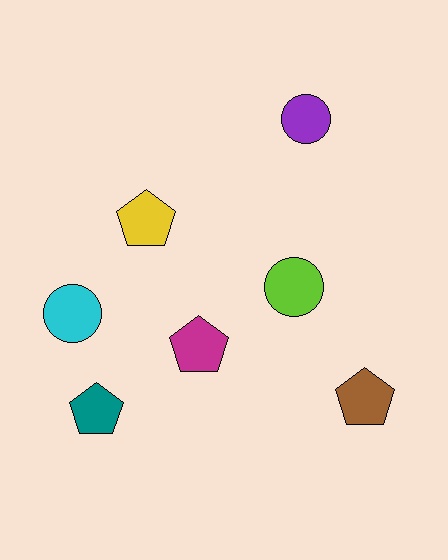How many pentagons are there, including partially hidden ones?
There are 4 pentagons.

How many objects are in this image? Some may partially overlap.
There are 7 objects.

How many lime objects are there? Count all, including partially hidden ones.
There is 1 lime object.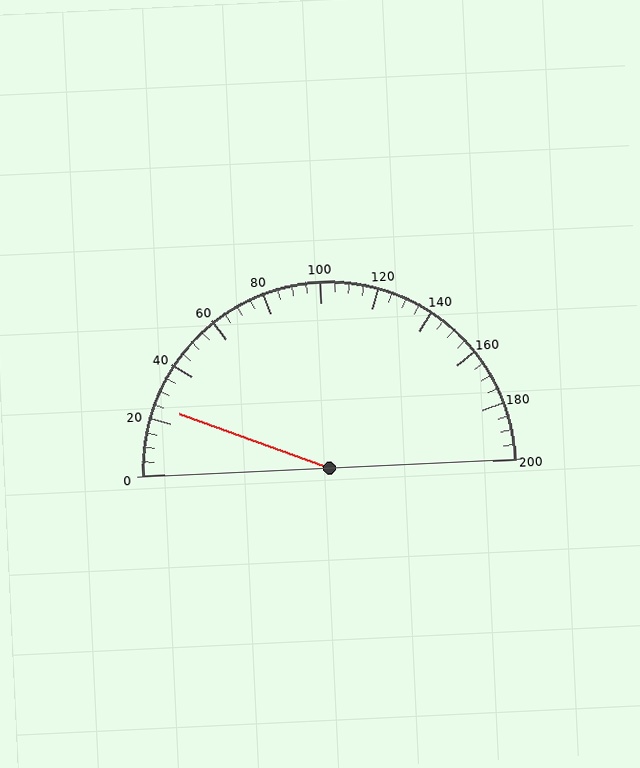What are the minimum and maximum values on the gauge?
The gauge ranges from 0 to 200.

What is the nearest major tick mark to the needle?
The nearest major tick mark is 20.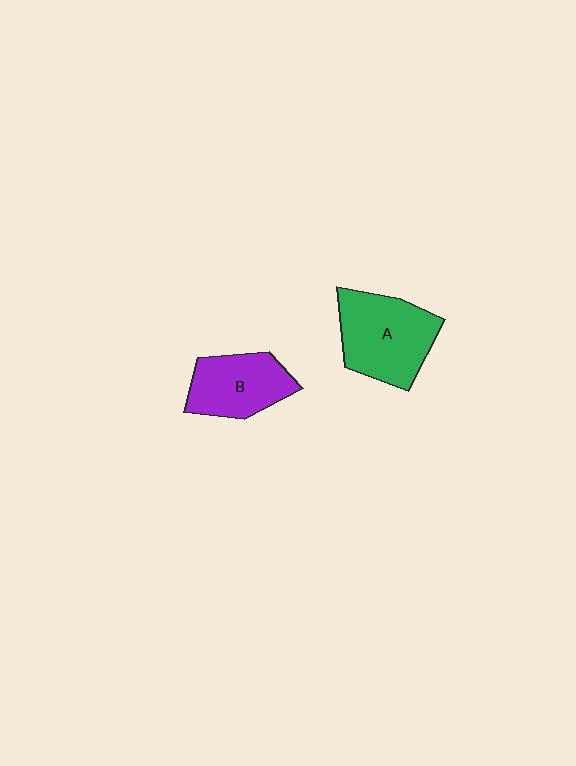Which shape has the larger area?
Shape A (green).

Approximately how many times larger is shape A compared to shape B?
Approximately 1.3 times.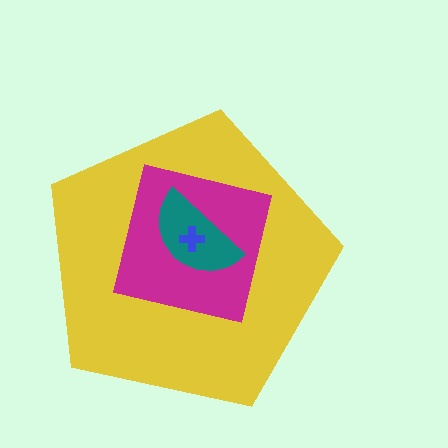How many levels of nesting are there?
4.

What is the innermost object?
The blue cross.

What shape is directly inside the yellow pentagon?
The magenta square.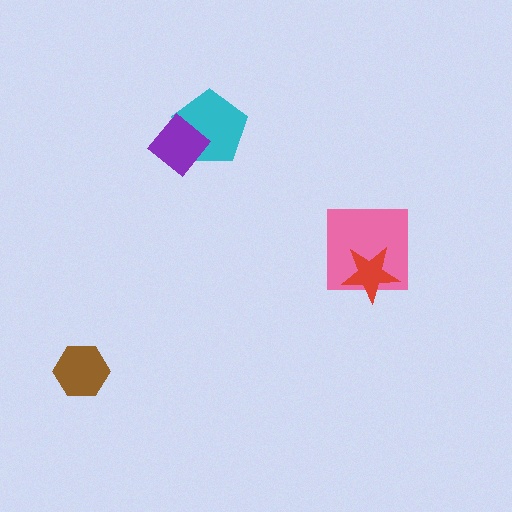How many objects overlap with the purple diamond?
1 object overlaps with the purple diamond.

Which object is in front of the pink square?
The red star is in front of the pink square.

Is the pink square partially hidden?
Yes, it is partially covered by another shape.